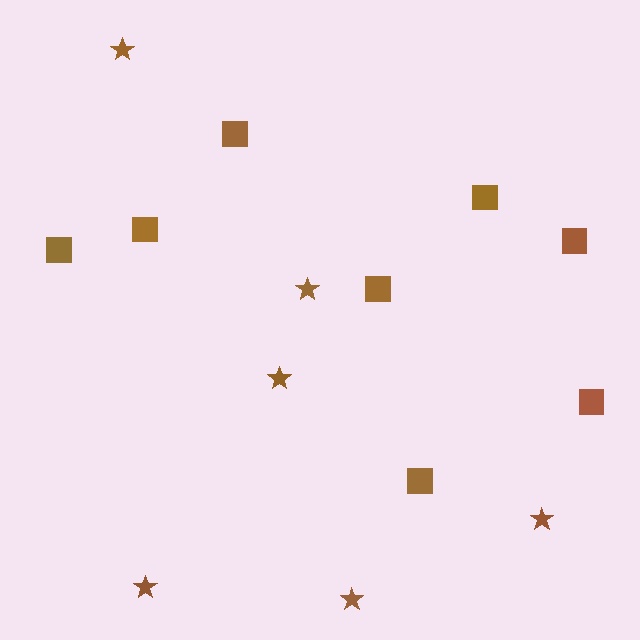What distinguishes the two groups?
There are 2 groups: one group of squares (8) and one group of stars (6).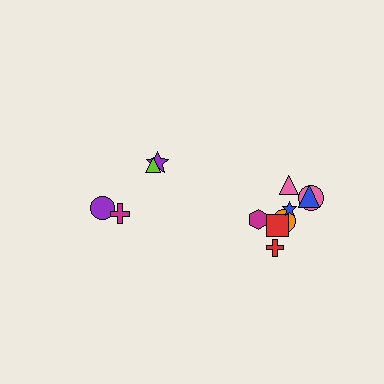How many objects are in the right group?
There are 8 objects.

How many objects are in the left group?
There are 4 objects.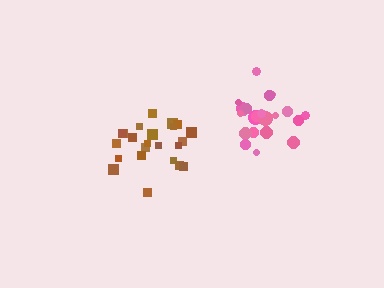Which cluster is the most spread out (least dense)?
Brown.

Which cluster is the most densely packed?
Pink.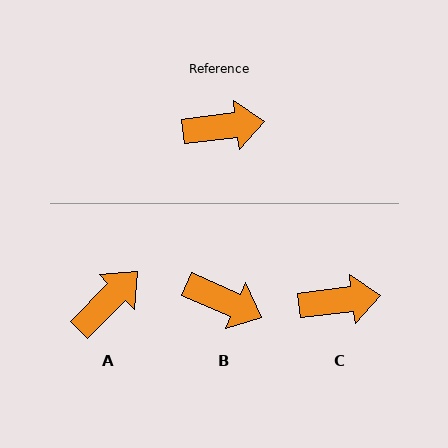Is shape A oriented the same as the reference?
No, it is off by about 38 degrees.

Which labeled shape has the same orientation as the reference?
C.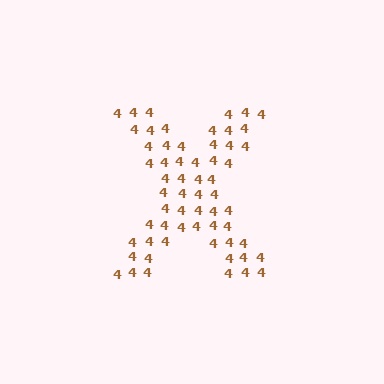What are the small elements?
The small elements are digit 4's.